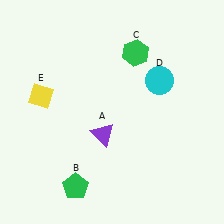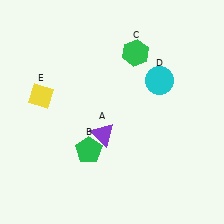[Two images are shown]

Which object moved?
The green pentagon (B) moved up.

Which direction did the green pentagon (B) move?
The green pentagon (B) moved up.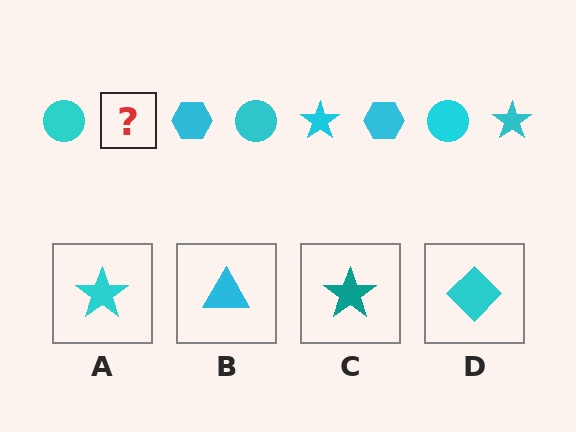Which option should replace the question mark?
Option A.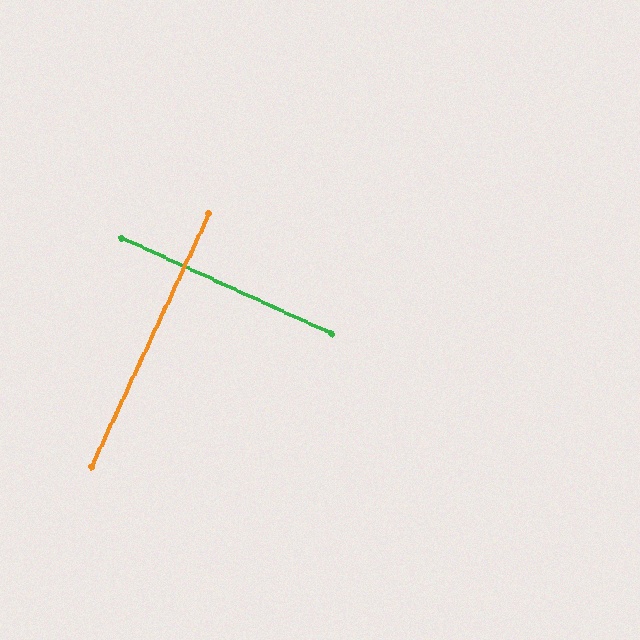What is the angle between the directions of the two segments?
Approximately 90 degrees.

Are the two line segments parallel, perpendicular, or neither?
Perpendicular — they meet at approximately 90°.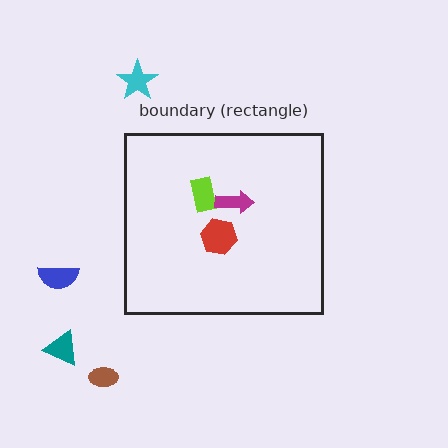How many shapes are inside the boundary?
3 inside, 4 outside.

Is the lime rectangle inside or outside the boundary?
Inside.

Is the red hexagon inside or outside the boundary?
Inside.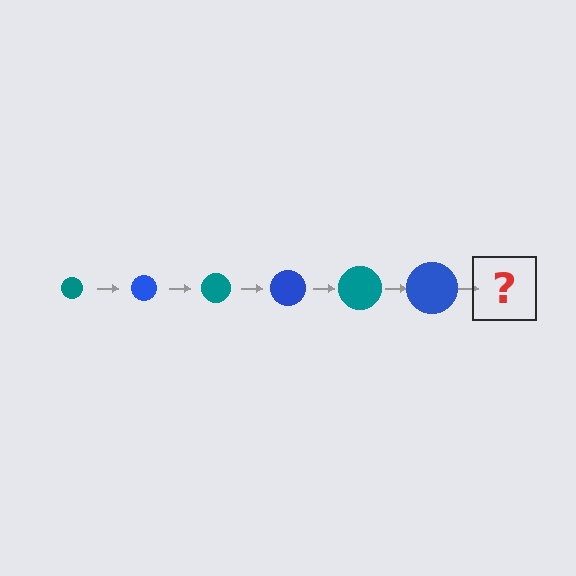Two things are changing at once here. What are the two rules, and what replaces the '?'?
The two rules are that the circle grows larger each step and the color cycles through teal and blue. The '?' should be a teal circle, larger than the previous one.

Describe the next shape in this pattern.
It should be a teal circle, larger than the previous one.